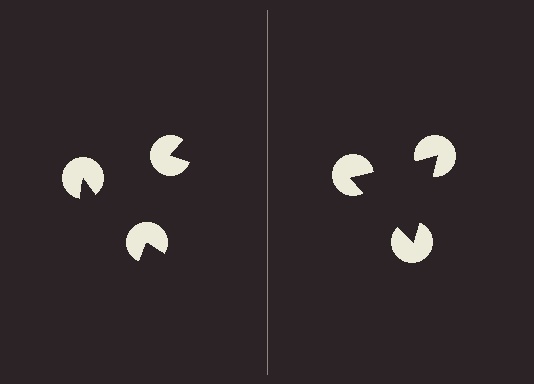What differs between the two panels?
The pac-man discs are positioned identically on both sides; only the wedge orientations differ. On the right they align to a triangle; on the left they are misaligned.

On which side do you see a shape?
An illusory triangle appears on the right side. On the left side the wedge cuts are rotated, so no coherent shape forms.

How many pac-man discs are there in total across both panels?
6 — 3 on each side.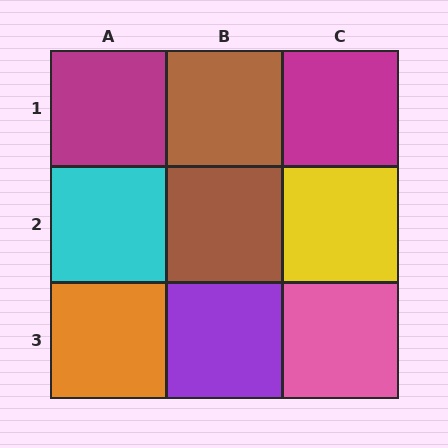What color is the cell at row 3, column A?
Orange.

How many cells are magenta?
2 cells are magenta.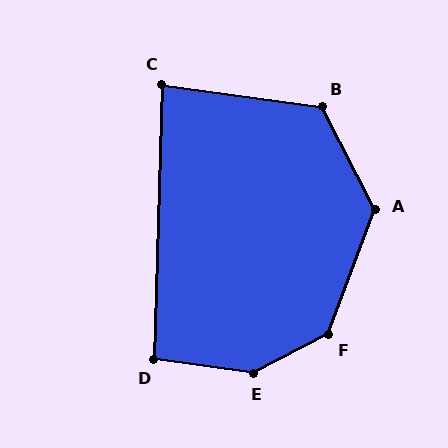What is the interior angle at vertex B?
Approximately 126 degrees (obtuse).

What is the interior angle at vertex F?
Approximately 138 degrees (obtuse).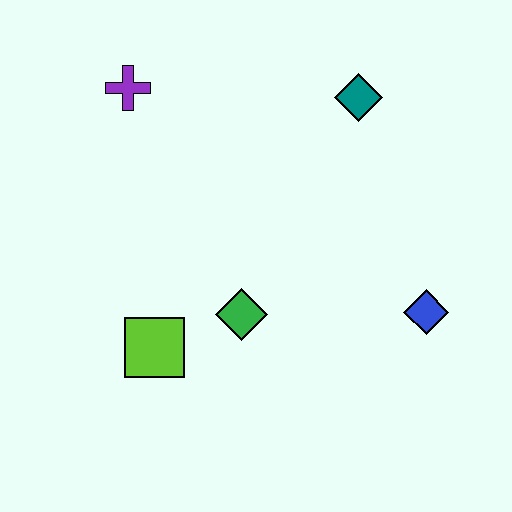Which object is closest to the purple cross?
The teal diamond is closest to the purple cross.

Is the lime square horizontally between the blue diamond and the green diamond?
No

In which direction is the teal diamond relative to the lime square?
The teal diamond is above the lime square.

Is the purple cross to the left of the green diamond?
Yes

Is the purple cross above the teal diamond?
Yes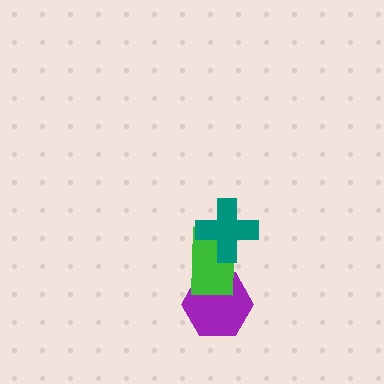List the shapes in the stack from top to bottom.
From top to bottom: the teal cross, the green rectangle, the purple hexagon.